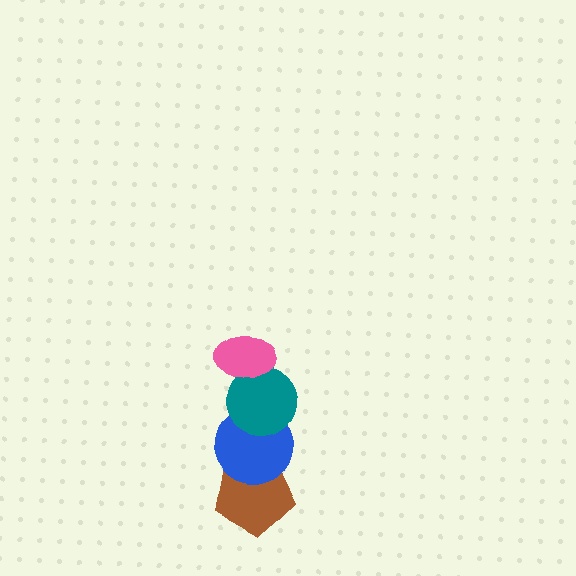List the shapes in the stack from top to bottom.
From top to bottom: the pink ellipse, the teal circle, the blue circle, the brown pentagon.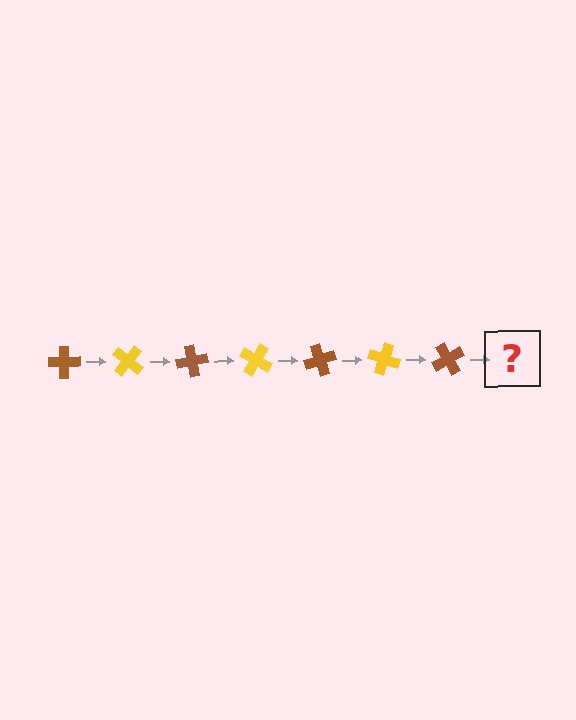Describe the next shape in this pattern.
It should be a yellow cross, rotated 280 degrees from the start.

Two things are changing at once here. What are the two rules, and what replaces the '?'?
The two rules are that it rotates 40 degrees each step and the color cycles through brown and yellow. The '?' should be a yellow cross, rotated 280 degrees from the start.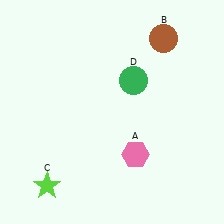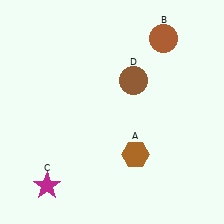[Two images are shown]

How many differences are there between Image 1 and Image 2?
There are 3 differences between the two images.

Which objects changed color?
A changed from pink to brown. C changed from lime to magenta. D changed from green to brown.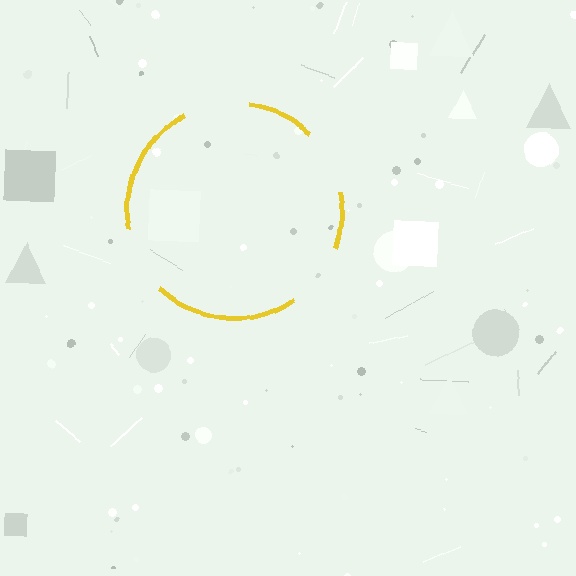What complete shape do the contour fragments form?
The contour fragments form a circle.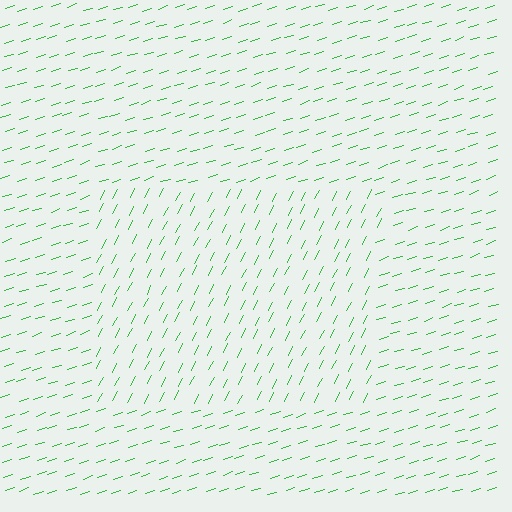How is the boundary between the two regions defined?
The boundary is defined purely by a change in line orientation (approximately 45 degrees difference). All lines are the same color and thickness.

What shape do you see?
I see a rectangle.